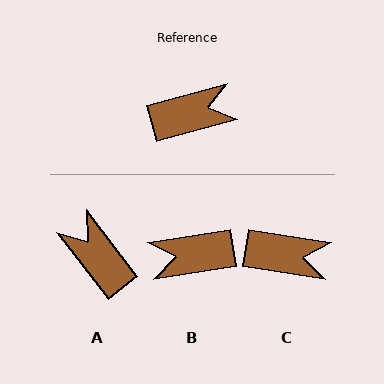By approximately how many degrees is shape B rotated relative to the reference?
Approximately 173 degrees counter-clockwise.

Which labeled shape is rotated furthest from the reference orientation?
B, about 173 degrees away.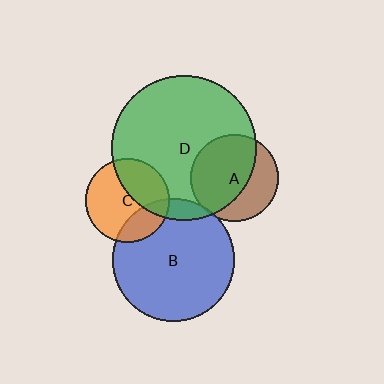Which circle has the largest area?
Circle D (green).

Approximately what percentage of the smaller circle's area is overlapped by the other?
Approximately 25%.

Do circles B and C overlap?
Yes.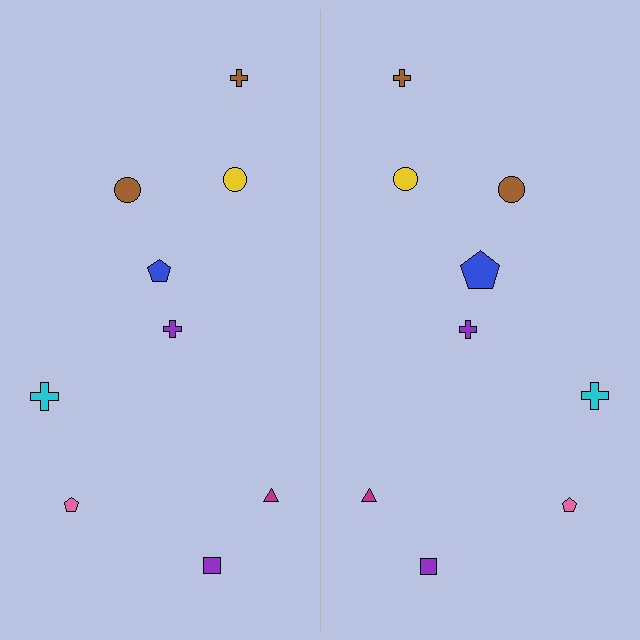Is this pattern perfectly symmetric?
No, the pattern is not perfectly symmetric. The blue pentagon on the right side has a different size than its mirror counterpart.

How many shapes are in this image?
There are 18 shapes in this image.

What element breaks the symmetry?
The blue pentagon on the right side has a different size than its mirror counterpart.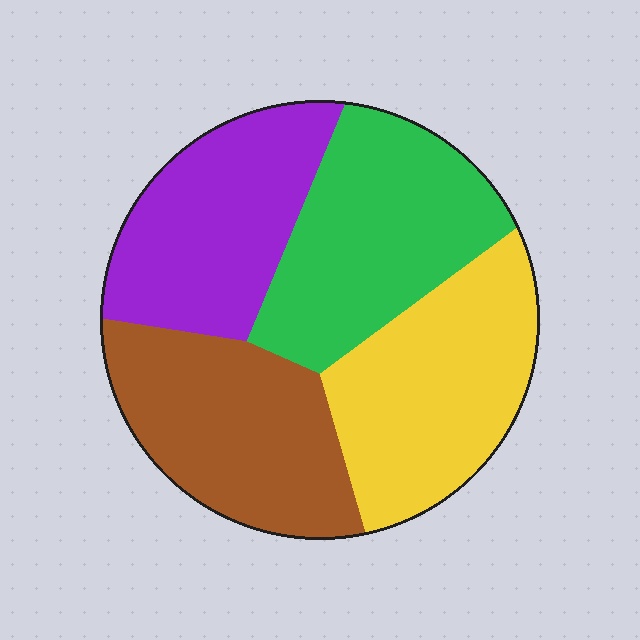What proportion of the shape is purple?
Purple takes up less than a quarter of the shape.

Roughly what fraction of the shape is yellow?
Yellow covers 26% of the shape.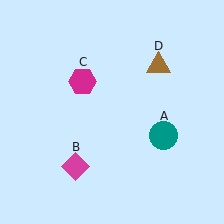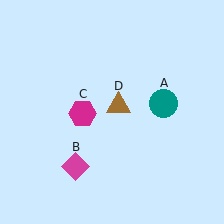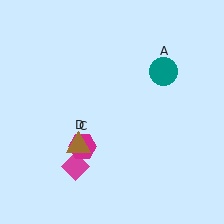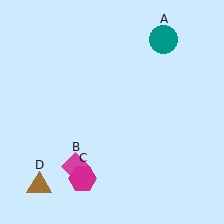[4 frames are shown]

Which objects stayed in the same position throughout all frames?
Magenta diamond (object B) remained stationary.